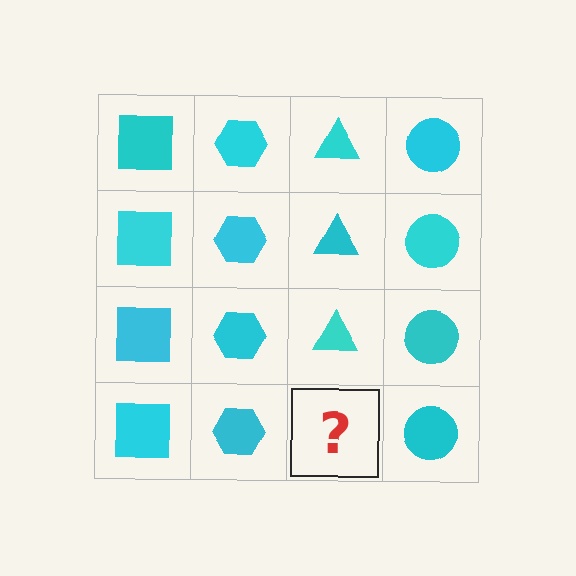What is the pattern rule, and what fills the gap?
The rule is that each column has a consistent shape. The gap should be filled with a cyan triangle.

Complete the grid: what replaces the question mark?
The question mark should be replaced with a cyan triangle.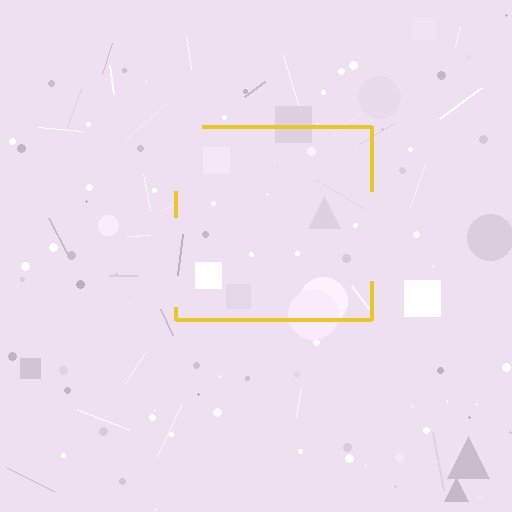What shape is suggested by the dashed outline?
The dashed outline suggests a square.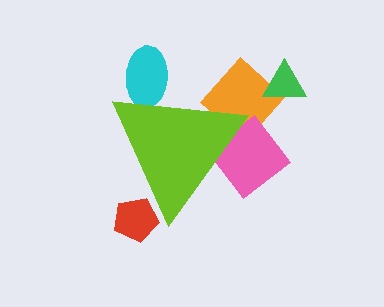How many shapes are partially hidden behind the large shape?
4 shapes are partially hidden.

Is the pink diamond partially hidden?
Yes, the pink diamond is partially hidden behind the lime triangle.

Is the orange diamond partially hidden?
Yes, the orange diamond is partially hidden behind the lime triangle.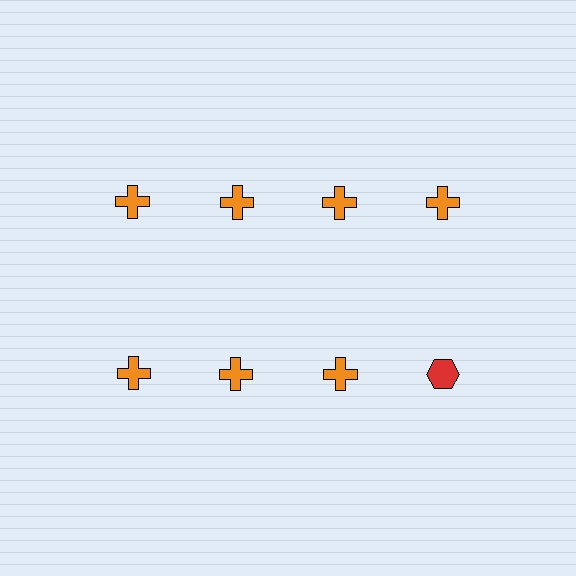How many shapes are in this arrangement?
There are 8 shapes arranged in a grid pattern.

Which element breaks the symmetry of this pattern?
The red hexagon in the second row, second from right column breaks the symmetry. All other shapes are orange crosses.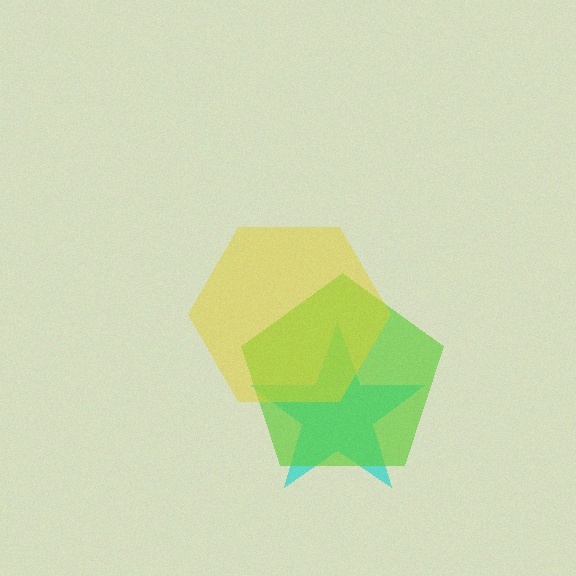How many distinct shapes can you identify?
There are 3 distinct shapes: a cyan star, a lime pentagon, a yellow hexagon.